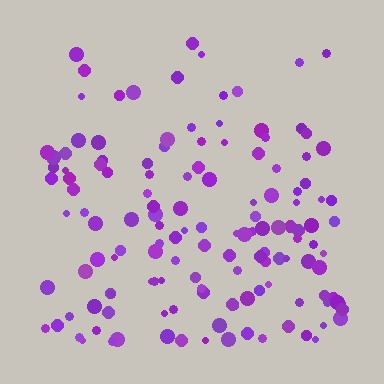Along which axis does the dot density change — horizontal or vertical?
Vertical.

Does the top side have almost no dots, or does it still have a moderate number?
Still a moderate number, just noticeably fewer than the bottom.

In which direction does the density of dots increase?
From top to bottom, with the bottom side densest.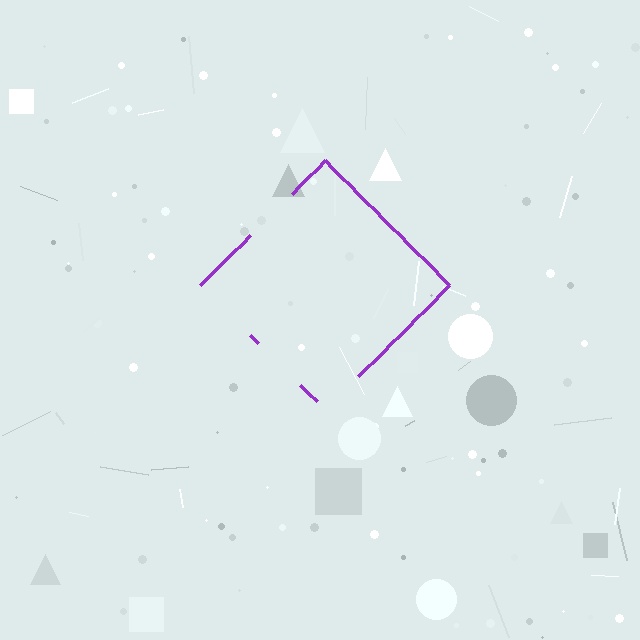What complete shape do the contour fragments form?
The contour fragments form a diamond.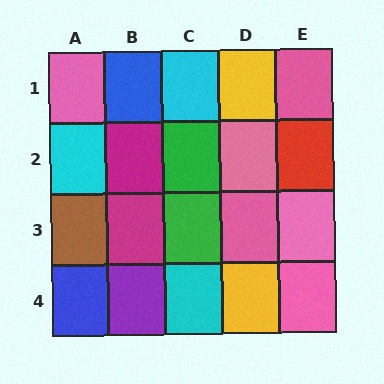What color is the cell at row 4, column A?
Blue.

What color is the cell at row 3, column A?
Brown.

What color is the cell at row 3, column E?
Pink.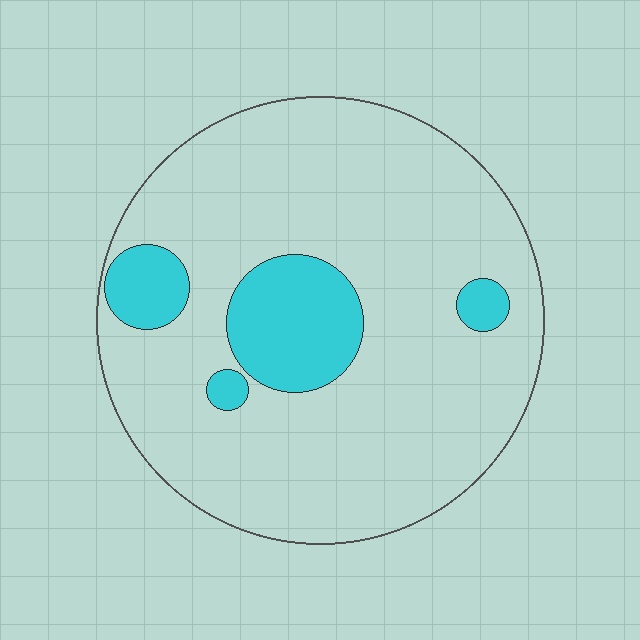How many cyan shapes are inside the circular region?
4.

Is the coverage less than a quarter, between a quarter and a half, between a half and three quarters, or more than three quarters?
Less than a quarter.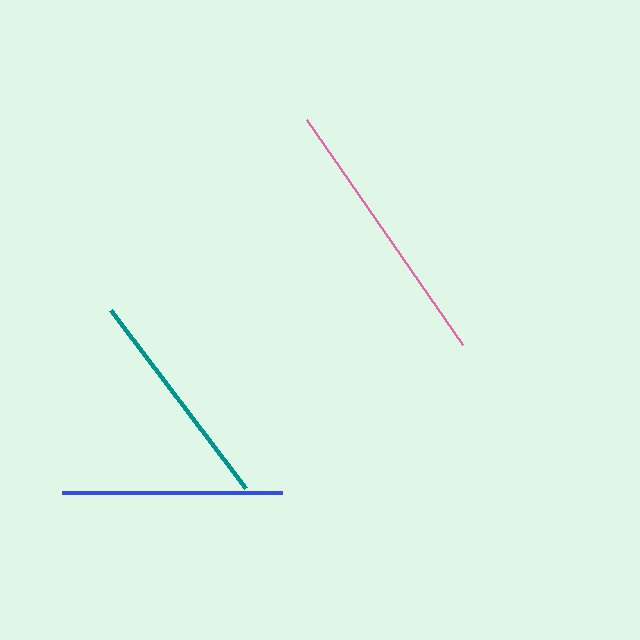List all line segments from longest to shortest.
From longest to shortest: pink, teal, blue.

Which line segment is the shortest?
The blue line is the shortest at approximately 221 pixels.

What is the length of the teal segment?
The teal segment is approximately 224 pixels long.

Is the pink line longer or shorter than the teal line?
The pink line is longer than the teal line.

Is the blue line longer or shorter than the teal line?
The teal line is longer than the blue line.